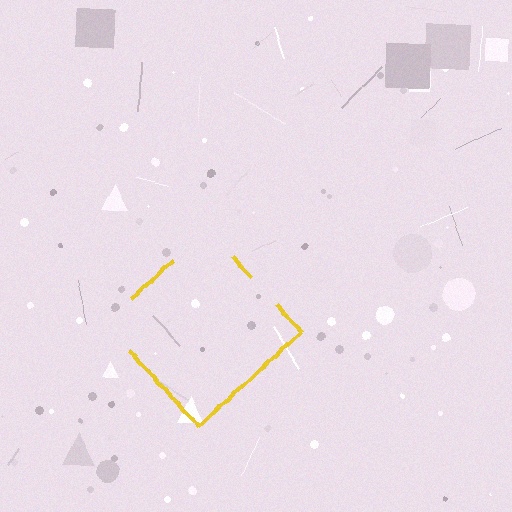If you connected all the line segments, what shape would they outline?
They would outline a diamond.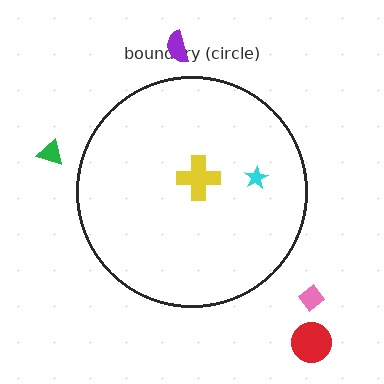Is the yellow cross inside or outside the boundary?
Inside.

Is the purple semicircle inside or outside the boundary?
Outside.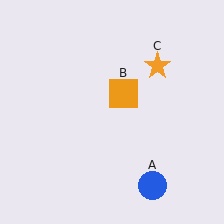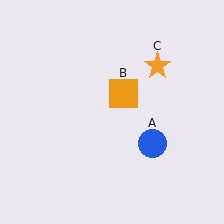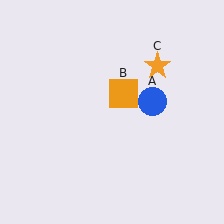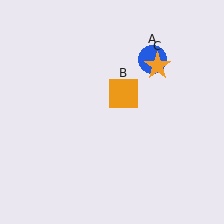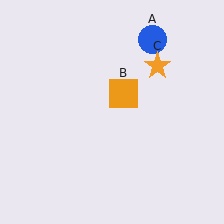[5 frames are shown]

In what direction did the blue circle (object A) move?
The blue circle (object A) moved up.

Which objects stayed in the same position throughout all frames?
Orange square (object B) and orange star (object C) remained stationary.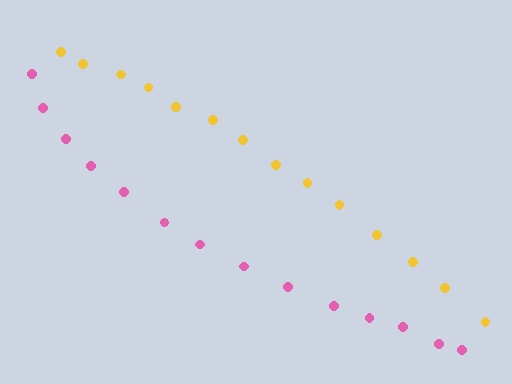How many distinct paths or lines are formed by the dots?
There are 2 distinct paths.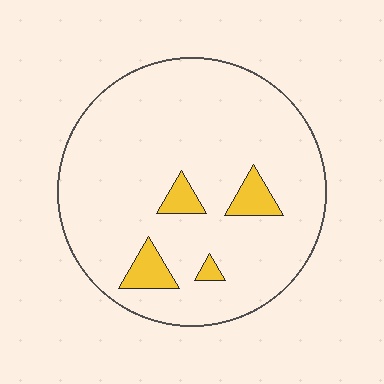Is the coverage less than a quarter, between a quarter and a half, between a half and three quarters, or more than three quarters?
Less than a quarter.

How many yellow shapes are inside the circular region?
4.